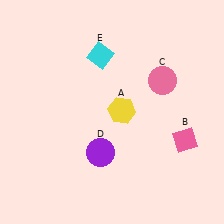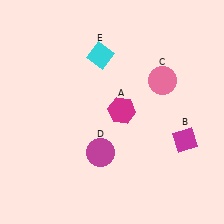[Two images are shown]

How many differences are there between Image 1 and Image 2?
There are 3 differences between the two images.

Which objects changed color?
A changed from yellow to magenta. B changed from pink to magenta. D changed from purple to magenta.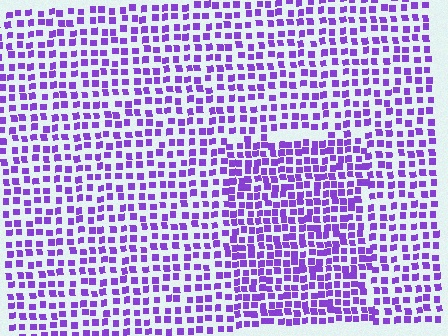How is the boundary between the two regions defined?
The boundary is defined by a change in element density (approximately 1.5x ratio). All elements are the same color, size, and shape.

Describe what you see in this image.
The image contains small purple elements arranged at two different densities. A rectangle-shaped region is visible where the elements are more densely packed than the surrounding area.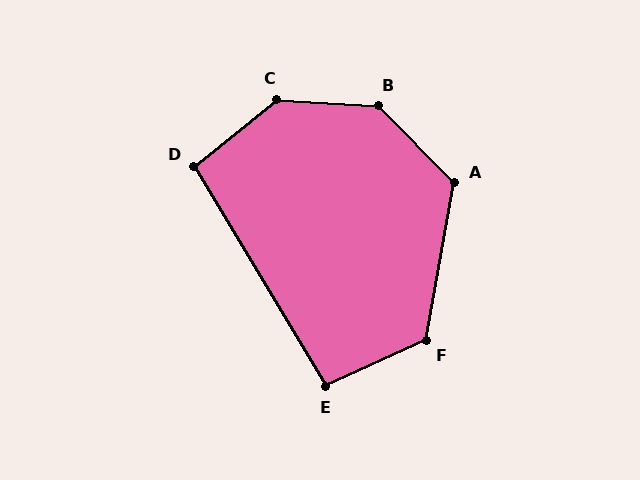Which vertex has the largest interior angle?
C, at approximately 138 degrees.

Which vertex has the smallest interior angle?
E, at approximately 97 degrees.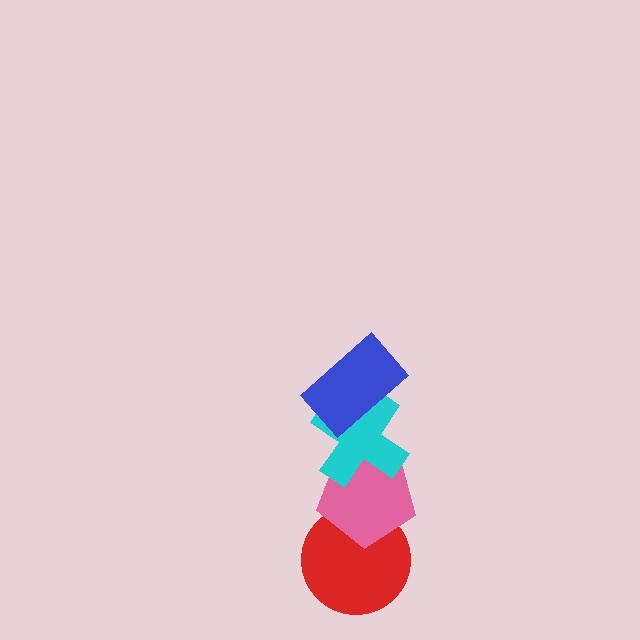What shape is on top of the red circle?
The pink pentagon is on top of the red circle.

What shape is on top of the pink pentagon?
The cyan cross is on top of the pink pentagon.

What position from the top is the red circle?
The red circle is 4th from the top.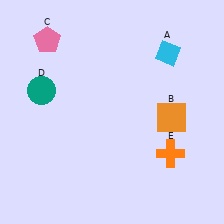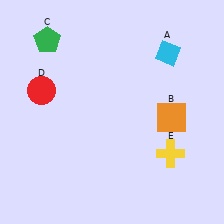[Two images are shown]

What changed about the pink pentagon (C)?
In Image 1, C is pink. In Image 2, it changed to green.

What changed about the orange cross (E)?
In Image 1, E is orange. In Image 2, it changed to yellow.